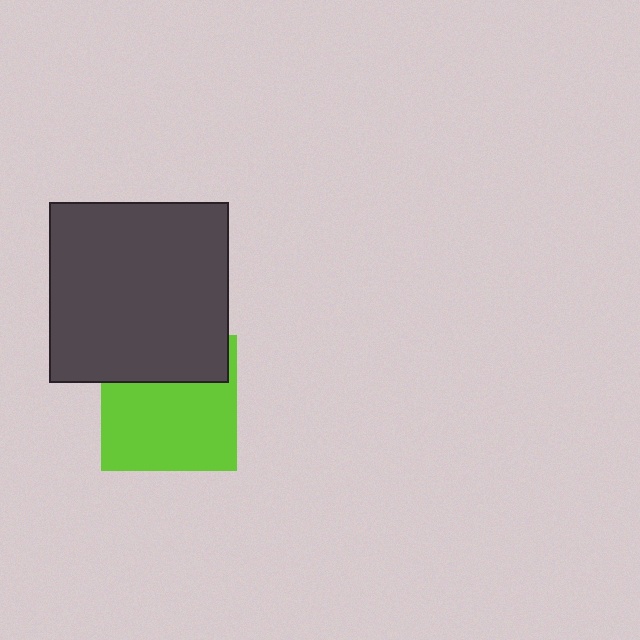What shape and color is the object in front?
The object in front is a dark gray square.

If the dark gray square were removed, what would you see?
You would see the complete lime square.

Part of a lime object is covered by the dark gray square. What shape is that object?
It is a square.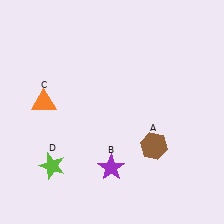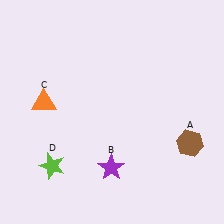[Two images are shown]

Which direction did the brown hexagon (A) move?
The brown hexagon (A) moved right.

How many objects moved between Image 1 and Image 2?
1 object moved between the two images.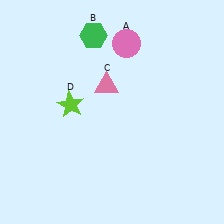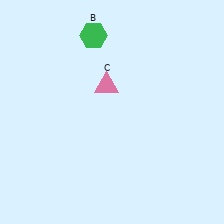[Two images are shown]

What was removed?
The pink circle (A), the lime star (D) were removed in Image 2.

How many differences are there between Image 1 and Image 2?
There are 2 differences between the two images.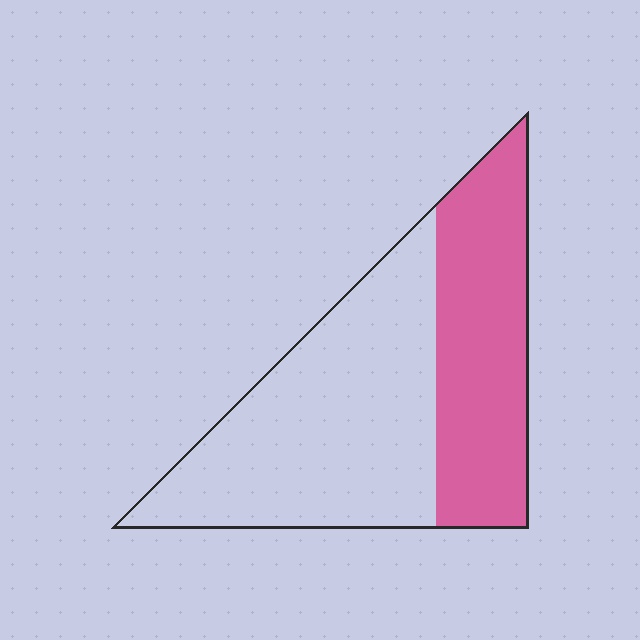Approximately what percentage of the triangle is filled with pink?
Approximately 40%.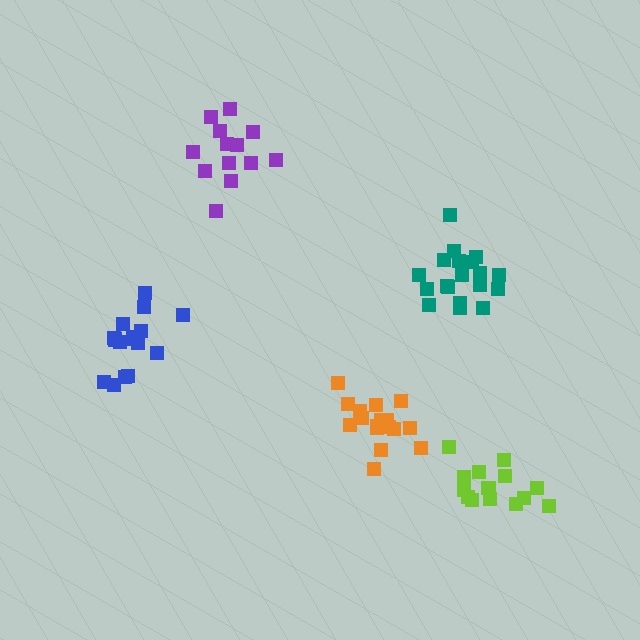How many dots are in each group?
Group 1: 19 dots, Group 2: 13 dots, Group 3: 17 dots, Group 4: 14 dots, Group 5: 17 dots (80 total).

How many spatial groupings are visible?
There are 5 spatial groupings.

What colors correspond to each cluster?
The clusters are colored: teal, purple, orange, lime, blue.